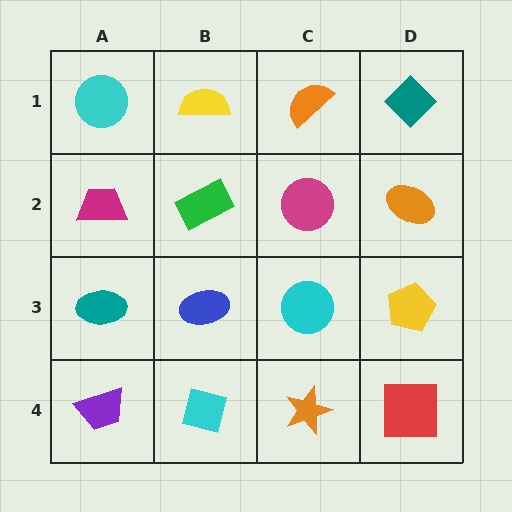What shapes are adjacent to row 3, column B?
A green rectangle (row 2, column B), a cyan square (row 4, column B), a teal ellipse (row 3, column A), a cyan circle (row 3, column C).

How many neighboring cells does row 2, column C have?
4.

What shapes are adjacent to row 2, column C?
An orange semicircle (row 1, column C), a cyan circle (row 3, column C), a green rectangle (row 2, column B), an orange ellipse (row 2, column D).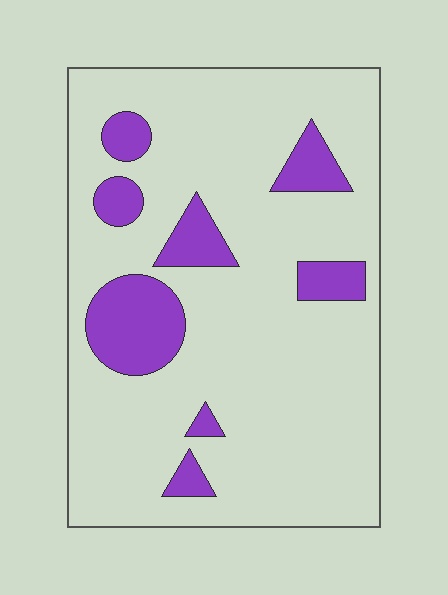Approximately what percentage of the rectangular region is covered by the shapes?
Approximately 15%.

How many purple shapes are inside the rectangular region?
8.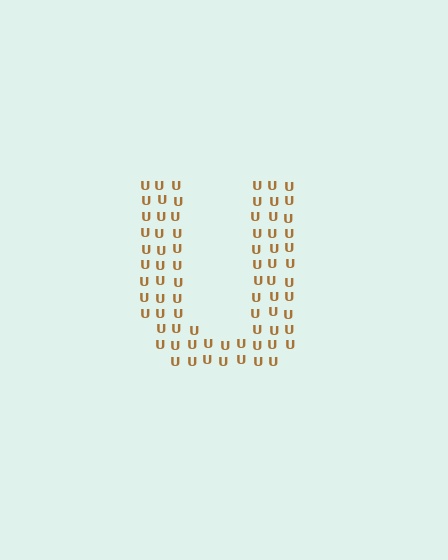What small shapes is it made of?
It is made of small letter U's.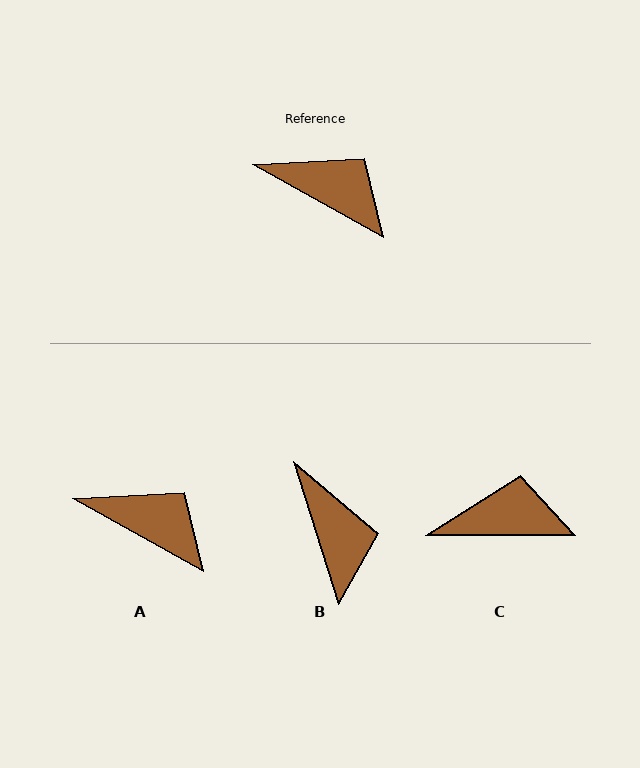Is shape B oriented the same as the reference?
No, it is off by about 43 degrees.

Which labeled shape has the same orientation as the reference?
A.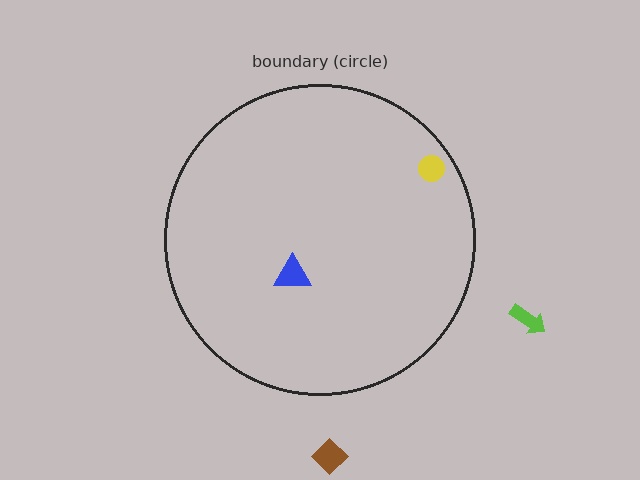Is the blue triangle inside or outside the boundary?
Inside.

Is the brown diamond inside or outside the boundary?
Outside.